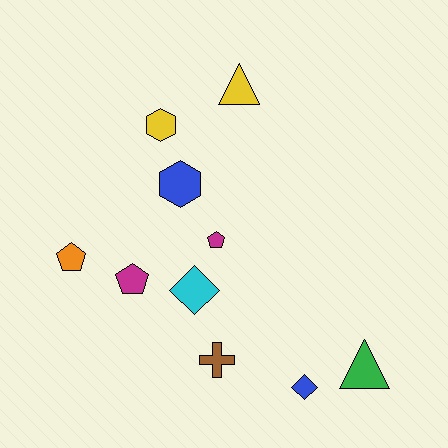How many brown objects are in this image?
There is 1 brown object.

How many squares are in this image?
There are no squares.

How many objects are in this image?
There are 10 objects.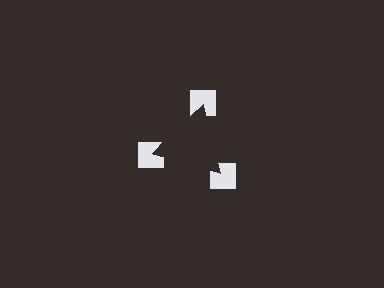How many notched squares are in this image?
There are 3 — one at each vertex of the illusory triangle.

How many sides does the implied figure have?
3 sides.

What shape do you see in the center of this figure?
An illusory triangle — its edges are inferred from the aligned wedge cuts in the notched squares, not physically drawn.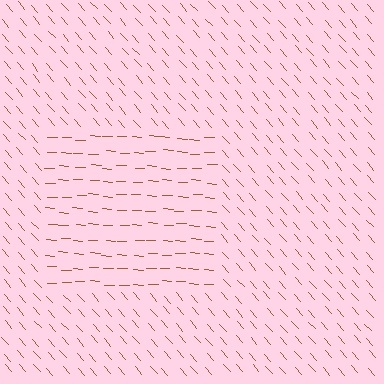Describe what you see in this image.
The image is filled with small brown line segments. A rectangle region in the image has lines oriented differently from the surrounding lines, creating a visible texture boundary.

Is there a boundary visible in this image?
Yes, there is a texture boundary formed by a change in line orientation.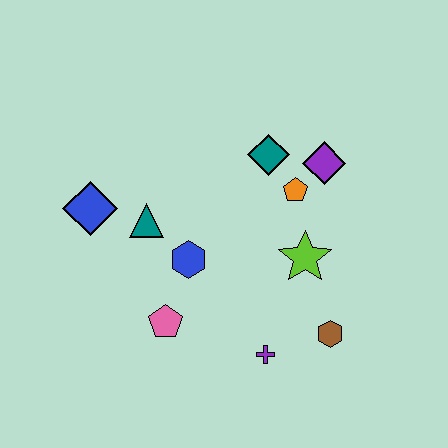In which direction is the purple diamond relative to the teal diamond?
The purple diamond is to the right of the teal diamond.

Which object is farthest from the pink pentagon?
The purple diamond is farthest from the pink pentagon.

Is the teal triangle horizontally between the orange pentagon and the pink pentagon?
No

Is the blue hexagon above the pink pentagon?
Yes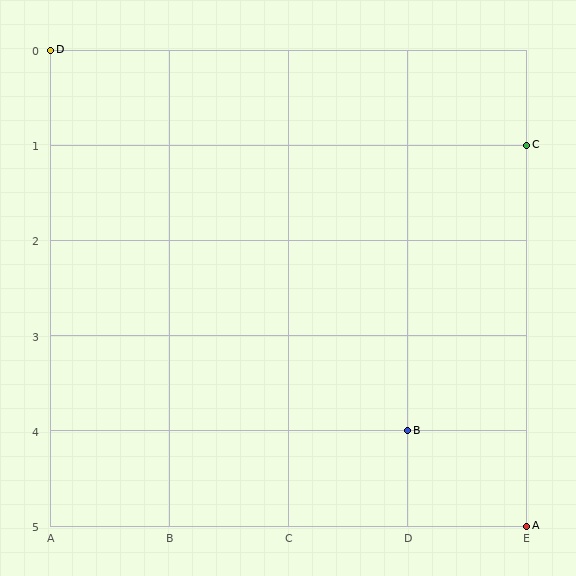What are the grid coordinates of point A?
Point A is at grid coordinates (E, 5).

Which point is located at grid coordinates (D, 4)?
Point B is at (D, 4).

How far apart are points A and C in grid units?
Points A and C are 4 rows apart.